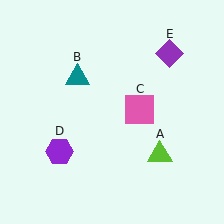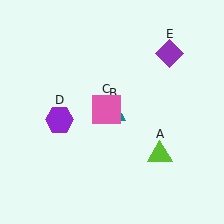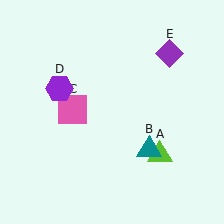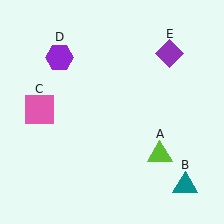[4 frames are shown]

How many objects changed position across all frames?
3 objects changed position: teal triangle (object B), pink square (object C), purple hexagon (object D).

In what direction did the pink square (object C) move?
The pink square (object C) moved left.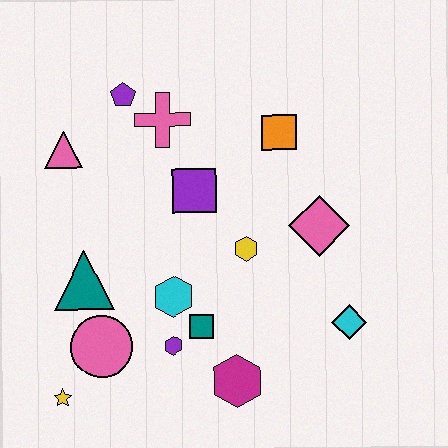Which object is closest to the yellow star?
The pink circle is closest to the yellow star.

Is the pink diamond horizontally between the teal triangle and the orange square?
No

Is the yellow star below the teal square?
Yes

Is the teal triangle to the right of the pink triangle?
Yes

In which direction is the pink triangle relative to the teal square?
The pink triangle is above the teal square.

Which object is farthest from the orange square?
The yellow star is farthest from the orange square.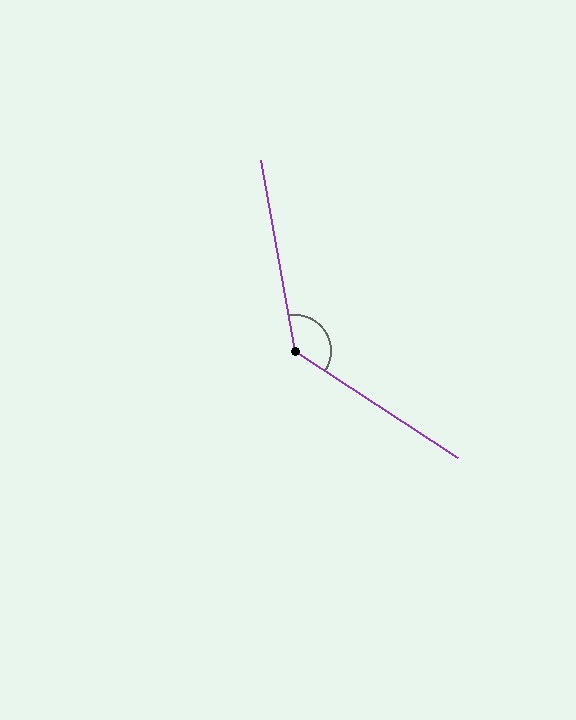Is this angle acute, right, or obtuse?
It is obtuse.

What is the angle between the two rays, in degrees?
Approximately 133 degrees.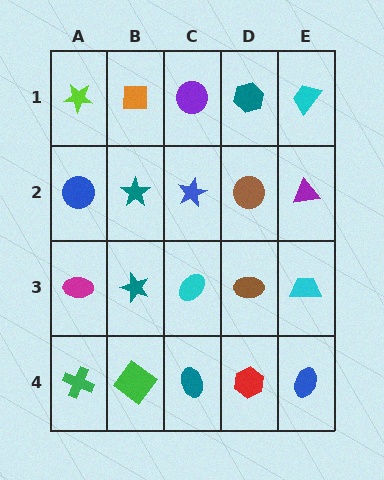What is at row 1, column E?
A cyan trapezoid.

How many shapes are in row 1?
5 shapes.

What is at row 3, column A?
A magenta ellipse.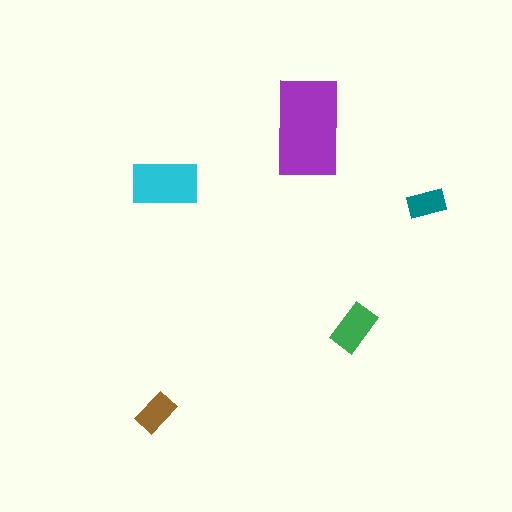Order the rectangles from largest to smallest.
the purple one, the cyan one, the green one, the brown one, the teal one.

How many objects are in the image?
There are 5 objects in the image.